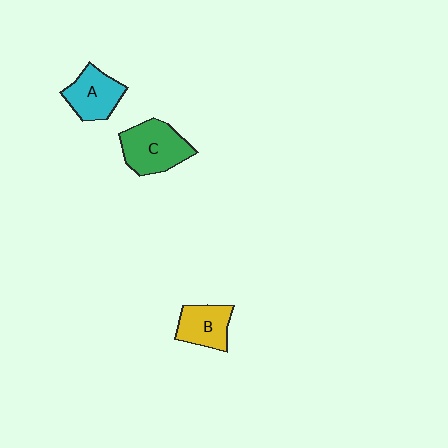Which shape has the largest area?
Shape C (green).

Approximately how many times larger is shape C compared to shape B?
Approximately 1.4 times.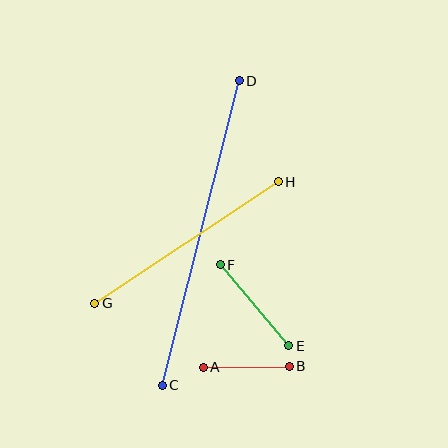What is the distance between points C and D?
The distance is approximately 314 pixels.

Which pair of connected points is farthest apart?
Points C and D are farthest apart.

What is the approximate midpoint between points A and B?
The midpoint is at approximately (246, 367) pixels.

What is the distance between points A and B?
The distance is approximately 86 pixels.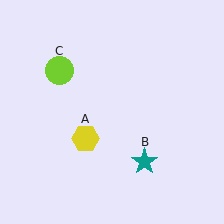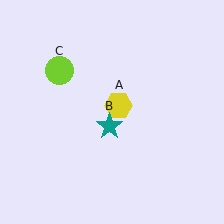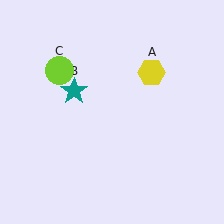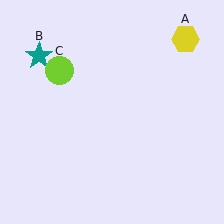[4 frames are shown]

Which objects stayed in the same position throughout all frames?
Lime circle (object C) remained stationary.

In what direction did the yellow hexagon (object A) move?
The yellow hexagon (object A) moved up and to the right.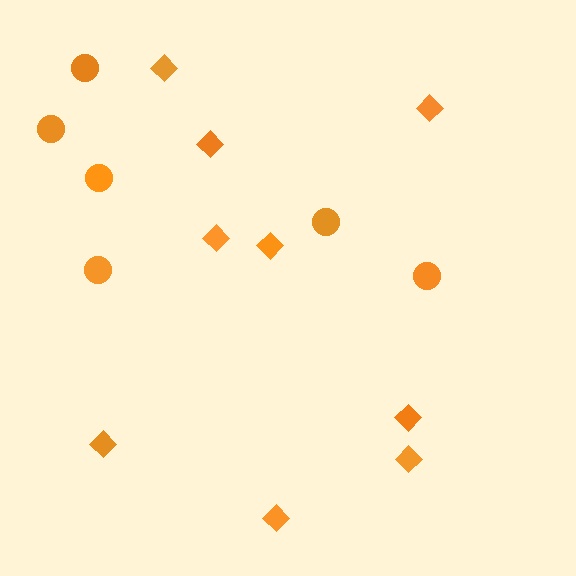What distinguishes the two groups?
There are 2 groups: one group of diamonds (9) and one group of circles (6).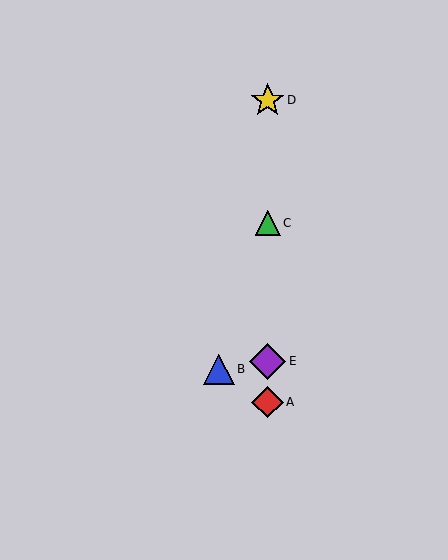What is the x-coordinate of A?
Object A is at x≈268.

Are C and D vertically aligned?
Yes, both are at x≈268.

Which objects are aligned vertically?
Objects A, C, D, E are aligned vertically.